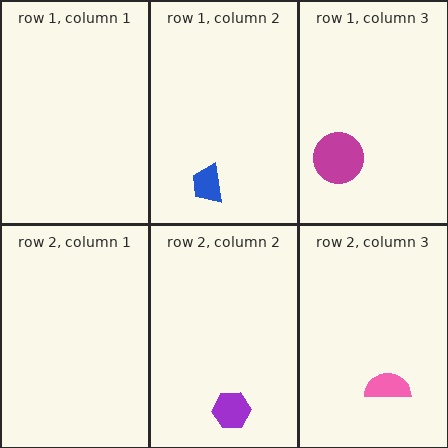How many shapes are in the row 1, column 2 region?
1.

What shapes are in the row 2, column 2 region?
The purple hexagon.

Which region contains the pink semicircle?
The row 2, column 3 region.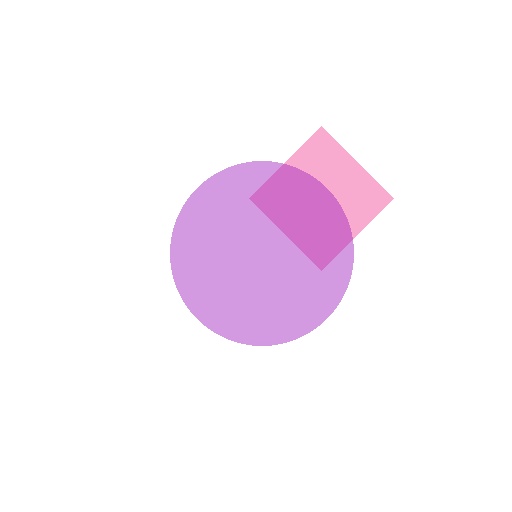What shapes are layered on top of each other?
The layered shapes are: a pink diamond, a purple circle.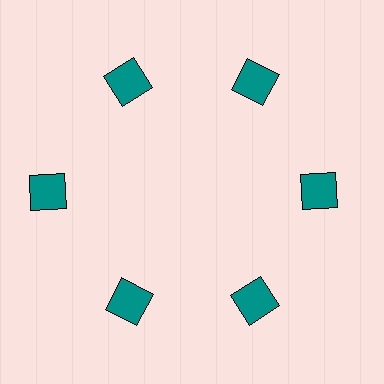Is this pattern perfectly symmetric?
No. The 6 teal squares are arranged in a ring, but one element near the 9 o'clock position is pushed outward from the center, breaking the 6-fold rotational symmetry.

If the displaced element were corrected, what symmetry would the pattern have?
It would have 6-fold rotational symmetry — the pattern would map onto itself every 60 degrees.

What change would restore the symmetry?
The symmetry would be restored by moving it inward, back onto the ring so that all 6 squares sit at equal angles and equal distance from the center.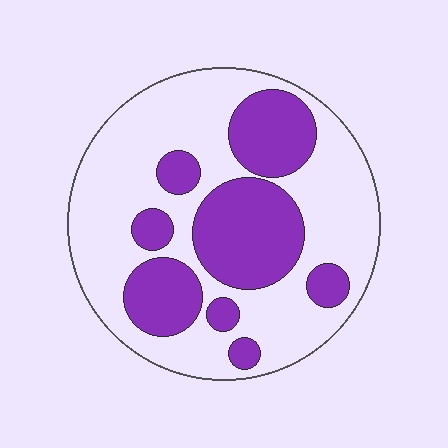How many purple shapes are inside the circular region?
8.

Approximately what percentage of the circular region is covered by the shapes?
Approximately 35%.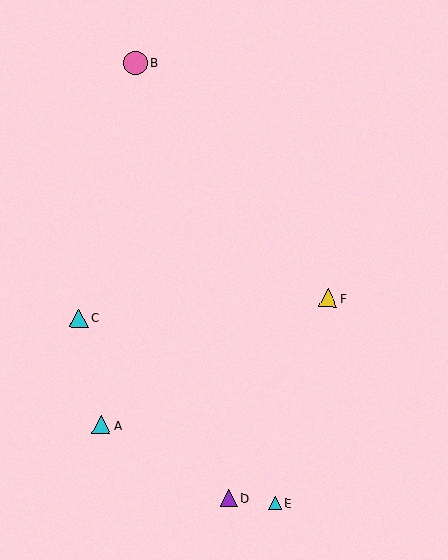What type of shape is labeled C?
Shape C is a cyan triangle.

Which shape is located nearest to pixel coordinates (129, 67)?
The pink circle (labeled B) at (136, 63) is nearest to that location.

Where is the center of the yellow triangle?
The center of the yellow triangle is at (328, 298).